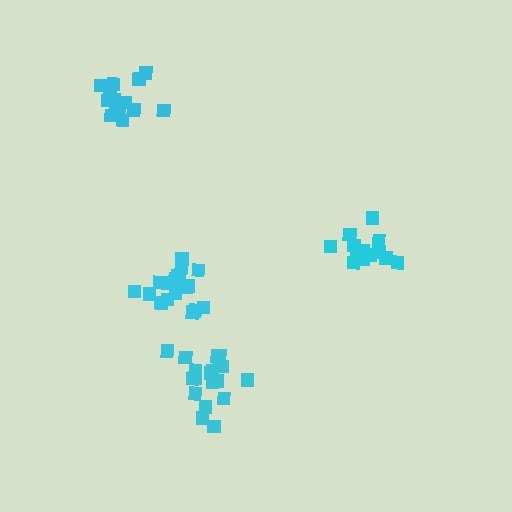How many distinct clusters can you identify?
There are 4 distinct clusters.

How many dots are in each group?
Group 1: 20 dots, Group 2: 19 dots, Group 3: 14 dots, Group 4: 15 dots (68 total).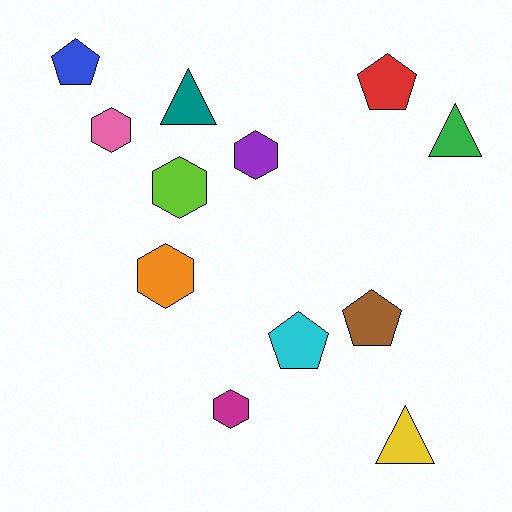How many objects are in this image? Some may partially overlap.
There are 12 objects.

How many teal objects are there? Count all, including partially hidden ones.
There is 1 teal object.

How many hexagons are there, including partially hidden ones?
There are 5 hexagons.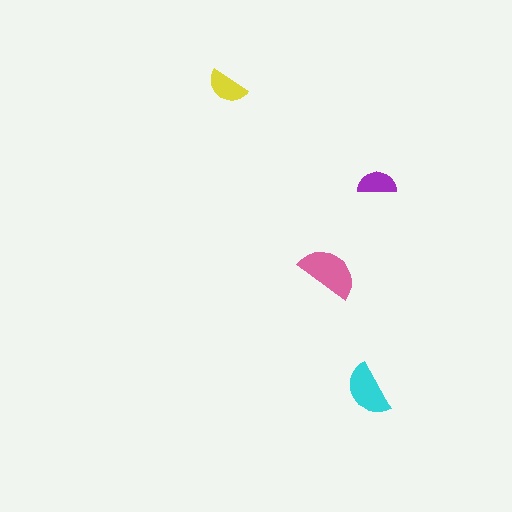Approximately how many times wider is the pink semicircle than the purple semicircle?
About 1.5 times wider.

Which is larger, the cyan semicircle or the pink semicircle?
The pink one.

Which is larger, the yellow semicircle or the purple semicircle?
The yellow one.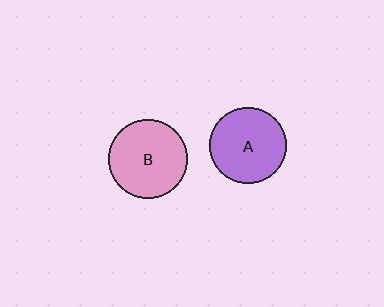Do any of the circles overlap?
No, none of the circles overlap.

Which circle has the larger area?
Circle B (pink).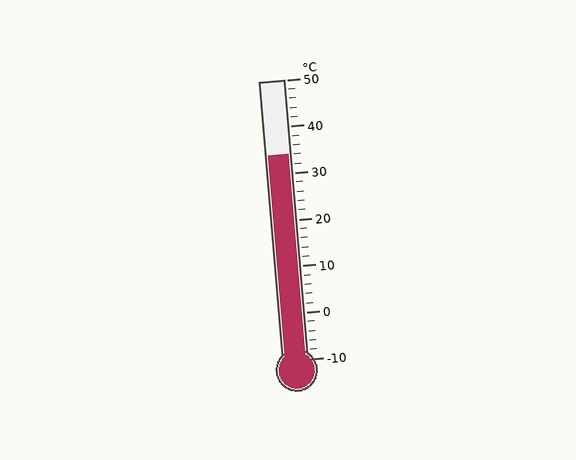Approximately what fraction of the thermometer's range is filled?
The thermometer is filled to approximately 75% of its range.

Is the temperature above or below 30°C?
The temperature is above 30°C.